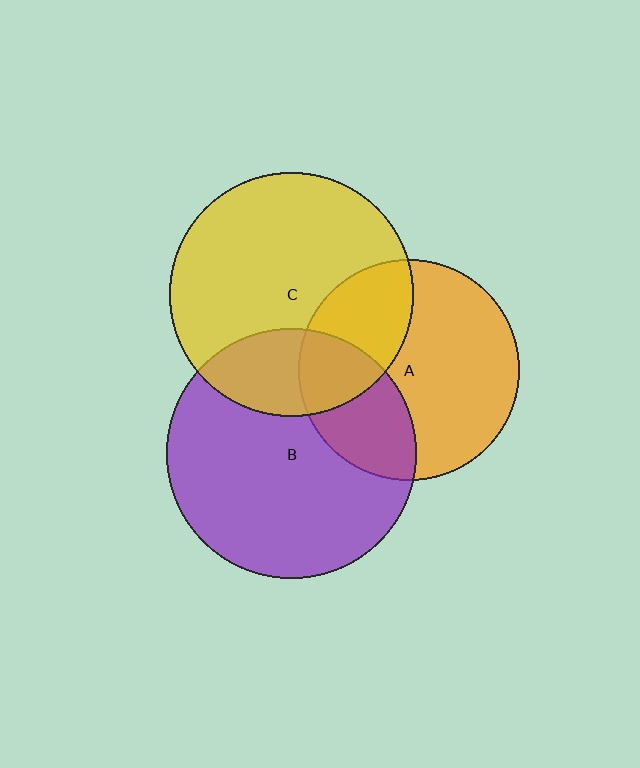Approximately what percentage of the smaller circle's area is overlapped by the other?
Approximately 25%.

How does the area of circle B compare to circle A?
Approximately 1.3 times.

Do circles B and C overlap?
Yes.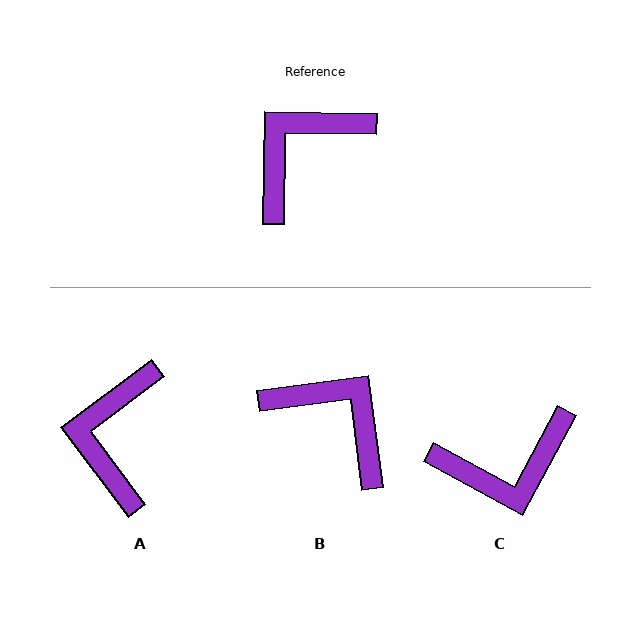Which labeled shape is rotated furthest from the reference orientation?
C, about 152 degrees away.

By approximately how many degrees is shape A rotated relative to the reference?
Approximately 38 degrees counter-clockwise.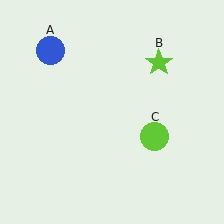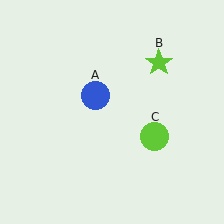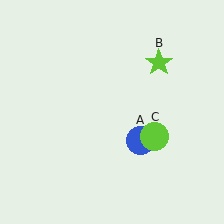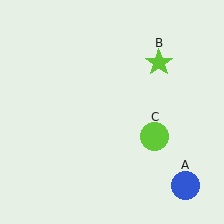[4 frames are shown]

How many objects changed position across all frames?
1 object changed position: blue circle (object A).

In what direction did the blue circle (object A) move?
The blue circle (object A) moved down and to the right.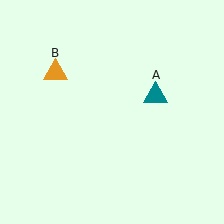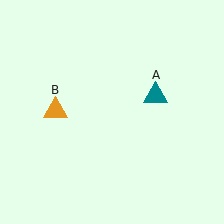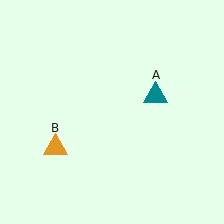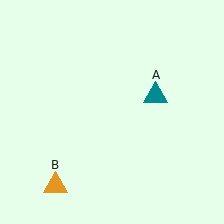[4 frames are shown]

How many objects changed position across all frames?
1 object changed position: orange triangle (object B).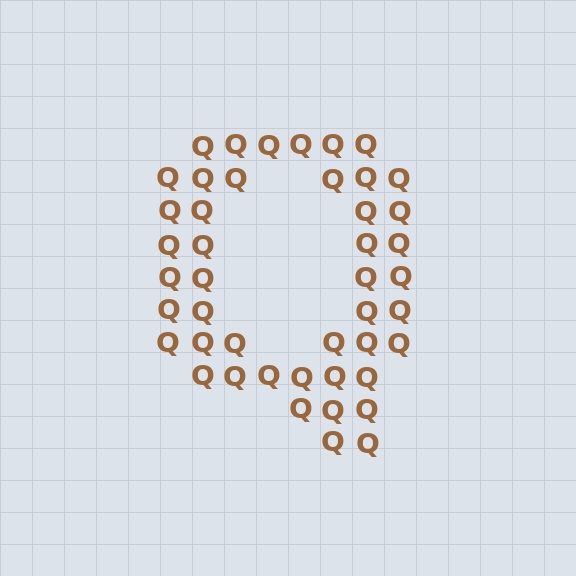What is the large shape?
The large shape is the letter Q.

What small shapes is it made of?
It is made of small letter Q's.